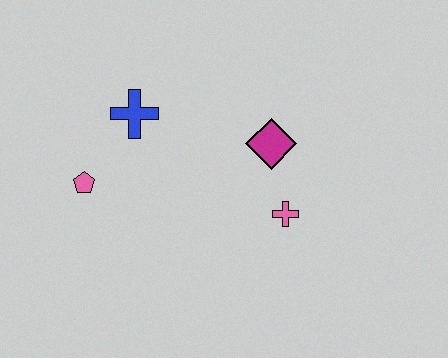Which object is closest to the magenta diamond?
The pink cross is closest to the magenta diamond.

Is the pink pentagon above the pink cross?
Yes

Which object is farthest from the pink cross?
The pink pentagon is farthest from the pink cross.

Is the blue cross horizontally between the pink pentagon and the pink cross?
Yes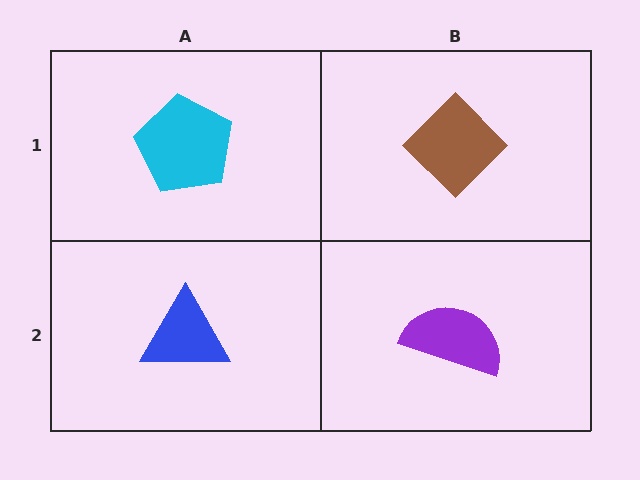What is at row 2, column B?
A purple semicircle.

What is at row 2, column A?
A blue triangle.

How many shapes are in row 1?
2 shapes.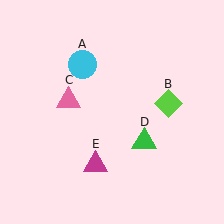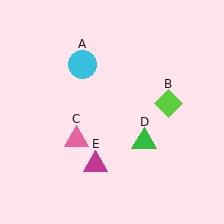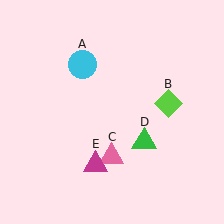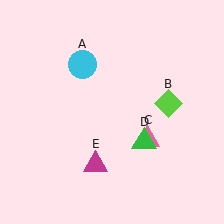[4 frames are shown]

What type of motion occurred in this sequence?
The pink triangle (object C) rotated counterclockwise around the center of the scene.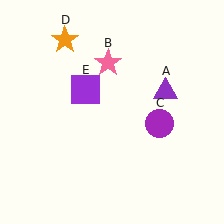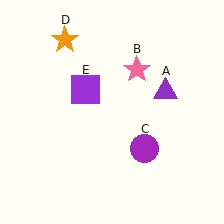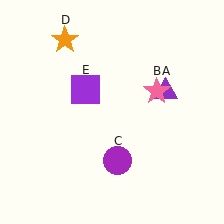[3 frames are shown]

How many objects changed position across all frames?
2 objects changed position: pink star (object B), purple circle (object C).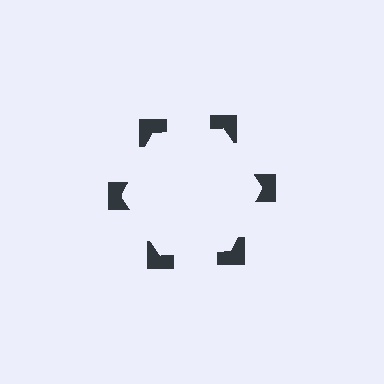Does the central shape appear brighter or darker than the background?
It typically appears slightly brighter than the background, even though no actual brightness change is drawn.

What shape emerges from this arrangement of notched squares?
An illusory hexagon — its edges are inferred from the aligned wedge cuts in the notched squares, not physically drawn.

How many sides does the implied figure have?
6 sides.